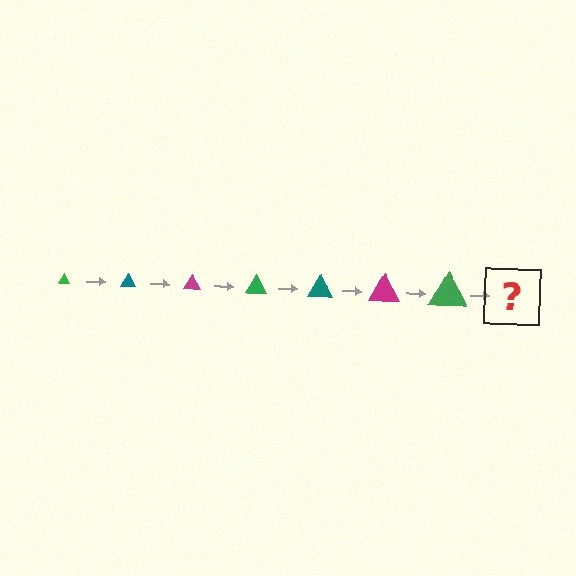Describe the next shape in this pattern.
It should be a teal triangle, larger than the previous one.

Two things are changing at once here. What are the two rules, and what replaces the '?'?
The two rules are that the triangle grows larger each step and the color cycles through green, teal, and magenta. The '?' should be a teal triangle, larger than the previous one.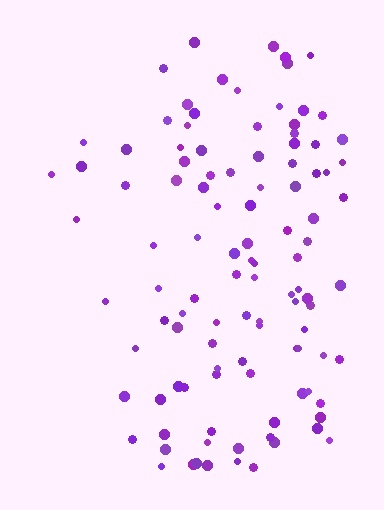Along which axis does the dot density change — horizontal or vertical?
Horizontal.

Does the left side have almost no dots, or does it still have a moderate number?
Still a moderate number, just noticeably fewer than the right.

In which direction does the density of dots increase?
From left to right, with the right side densest.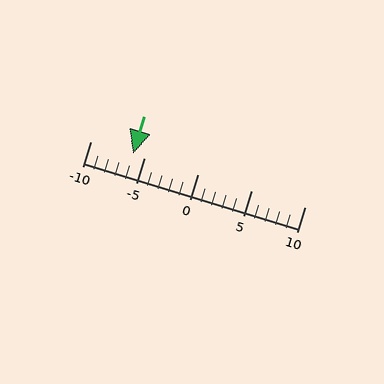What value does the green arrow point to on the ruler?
The green arrow points to approximately -6.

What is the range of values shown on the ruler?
The ruler shows values from -10 to 10.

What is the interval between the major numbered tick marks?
The major tick marks are spaced 5 units apart.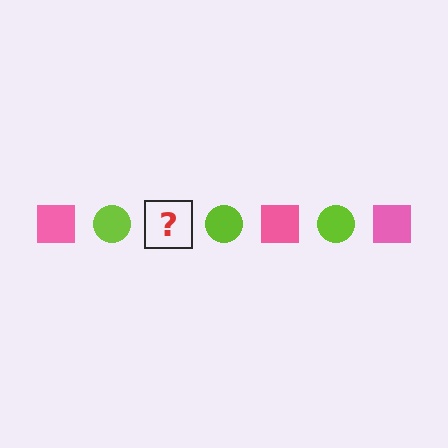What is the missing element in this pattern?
The missing element is a pink square.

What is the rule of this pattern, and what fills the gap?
The rule is that the pattern alternates between pink square and lime circle. The gap should be filled with a pink square.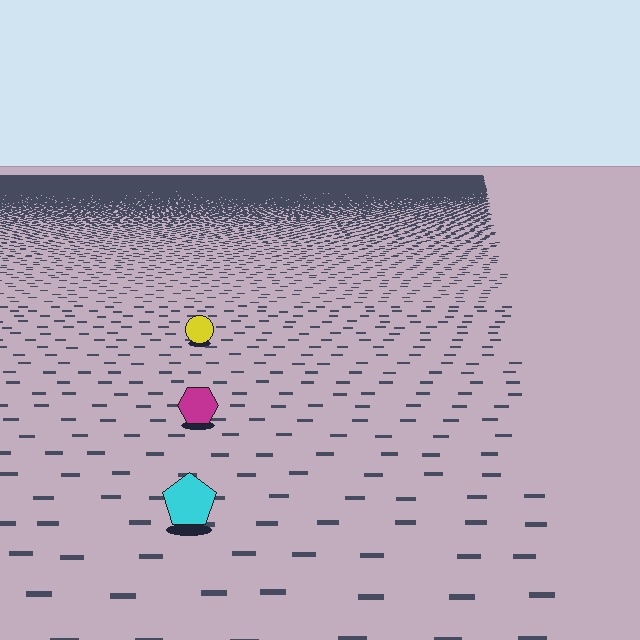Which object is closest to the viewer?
The cyan pentagon is closest. The texture marks near it are larger and more spread out.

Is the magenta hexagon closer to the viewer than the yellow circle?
Yes. The magenta hexagon is closer — you can tell from the texture gradient: the ground texture is coarser near it.